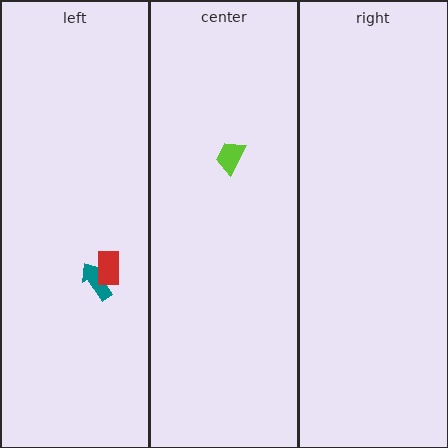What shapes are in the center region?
The lime trapezoid.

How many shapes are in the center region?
1.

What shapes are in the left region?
The teal arrow, the red rectangle.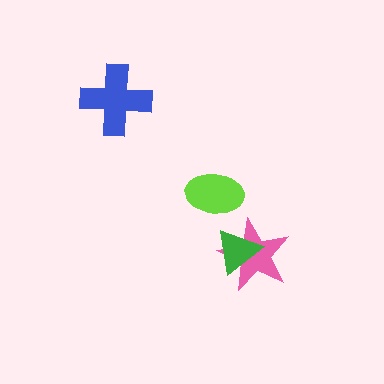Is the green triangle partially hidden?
No, no other shape covers it.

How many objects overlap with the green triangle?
1 object overlaps with the green triangle.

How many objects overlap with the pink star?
1 object overlaps with the pink star.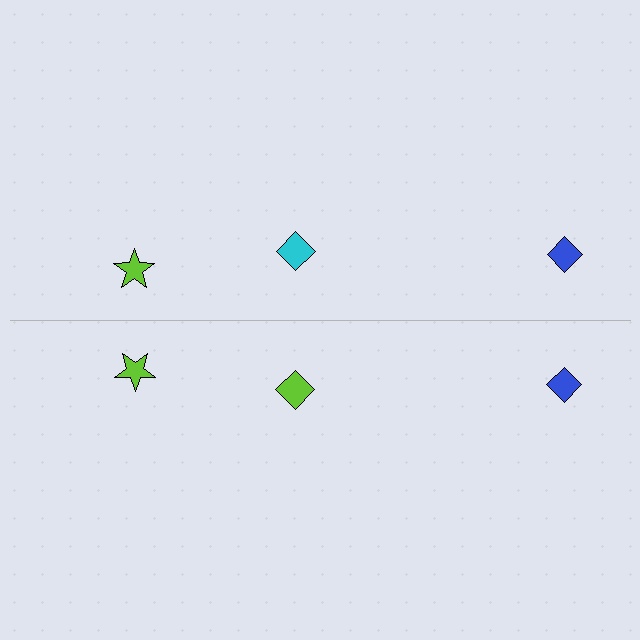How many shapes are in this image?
There are 6 shapes in this image.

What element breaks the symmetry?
The lime diamond on the bottom side breaks the symmetry — its mirror counterpart is cyan.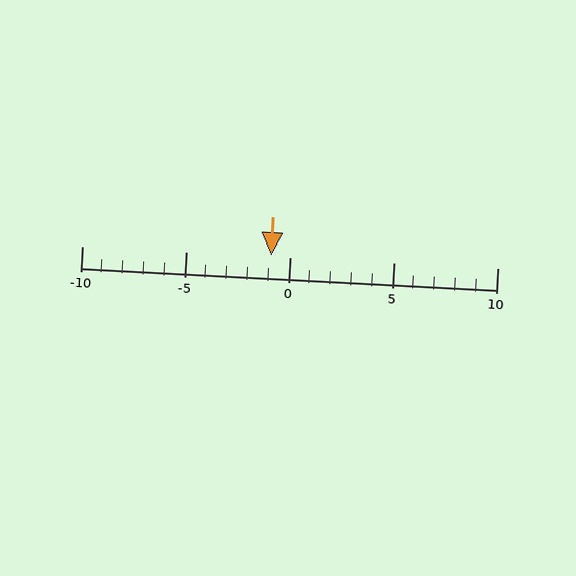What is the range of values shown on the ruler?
The ruler shows values from -10 to 10.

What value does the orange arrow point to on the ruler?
The orange arrow points to approximately -1.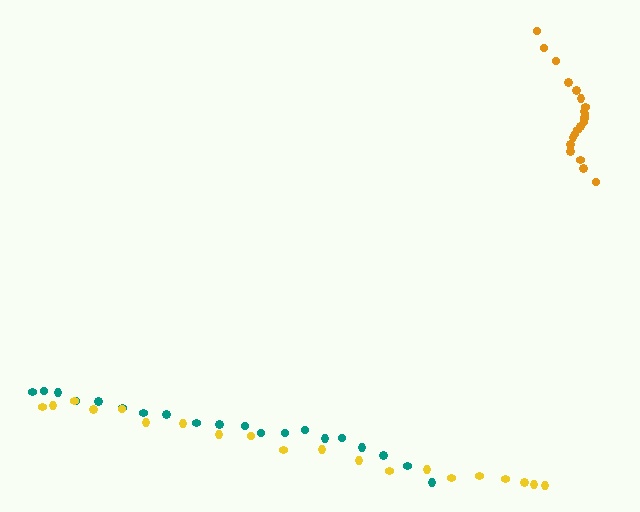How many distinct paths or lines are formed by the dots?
There are 3 distinct paths.